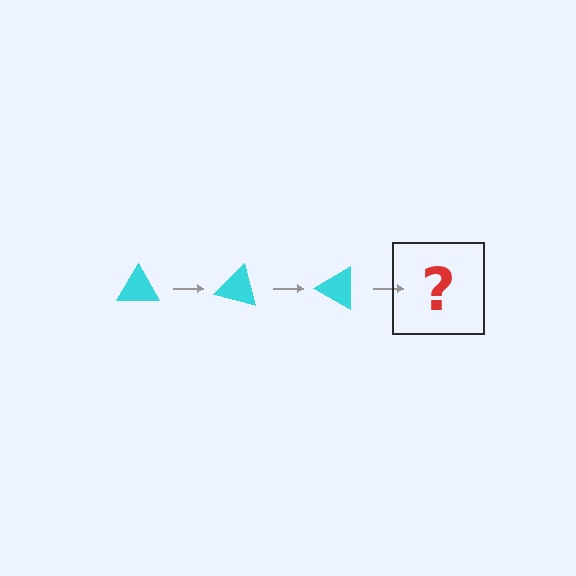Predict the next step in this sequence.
The next step is a cyan triangle rotated 45 degrees.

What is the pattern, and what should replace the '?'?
The pattern is that the triangle rotates 15 degrees each step. The '?' should be a cyan triangle rotated 45 degrees.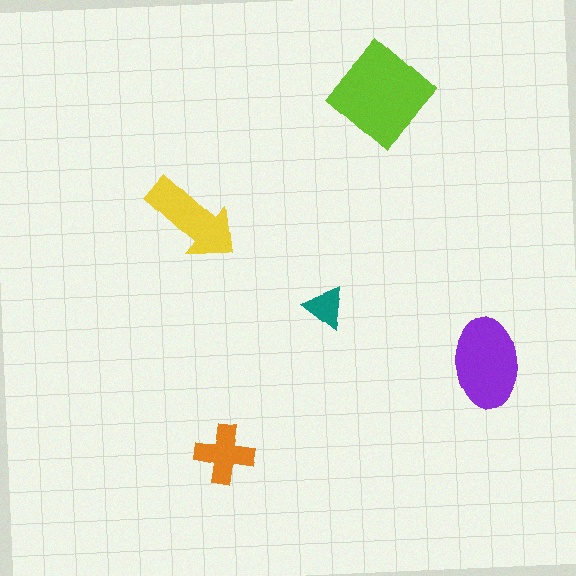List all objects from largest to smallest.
The lime diamond, the purple ellipse, the yellow arrow, the orange cross, the teal triangle.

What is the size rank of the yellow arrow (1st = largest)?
3rd.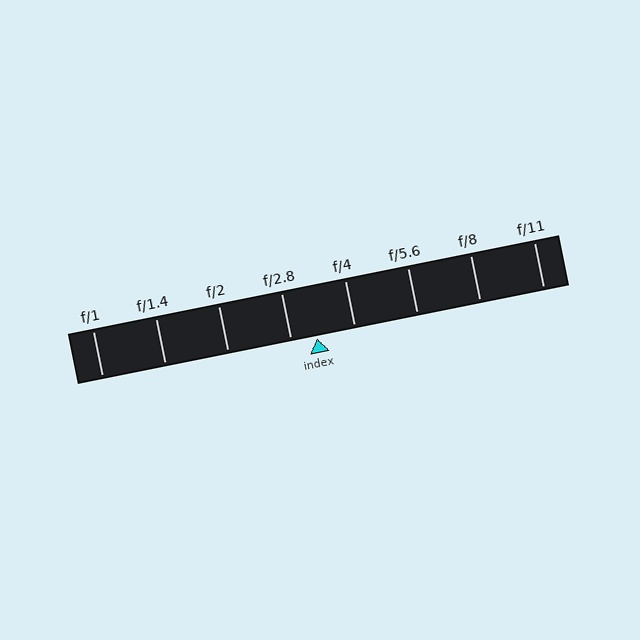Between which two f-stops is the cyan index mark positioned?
The index mark is between f/2.8 and f/4.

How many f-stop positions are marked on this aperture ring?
There are 8 f-stop positions marked.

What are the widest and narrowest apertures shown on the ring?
The widest aperture shown is f/1 and the narrowest is f/11.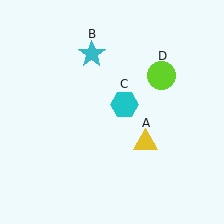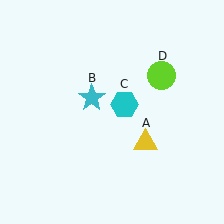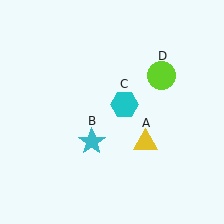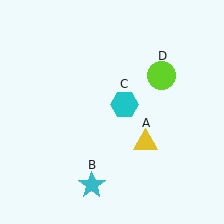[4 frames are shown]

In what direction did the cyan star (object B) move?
The cyan star (object B) moved down.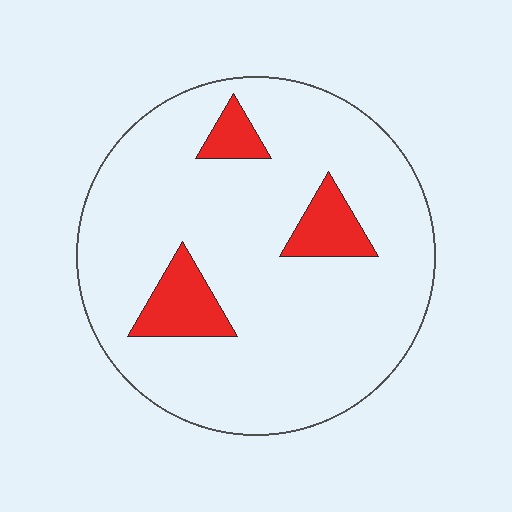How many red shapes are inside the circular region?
3.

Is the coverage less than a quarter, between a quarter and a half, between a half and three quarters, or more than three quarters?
Less than a quarter.